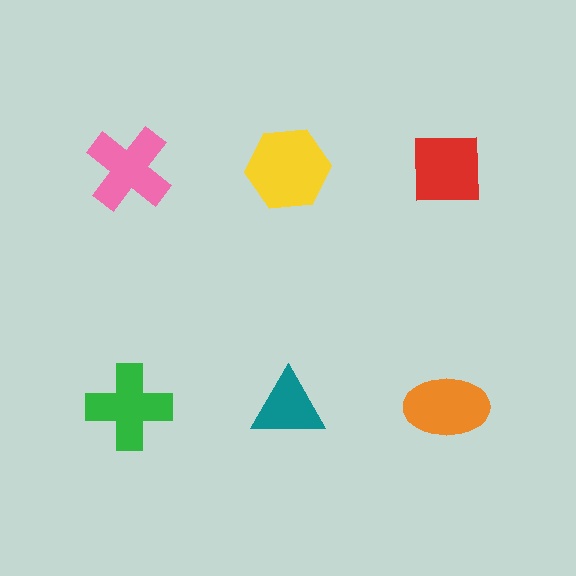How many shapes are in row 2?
3 shapes.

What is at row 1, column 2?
A yellow hexagon.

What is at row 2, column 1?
A green cross.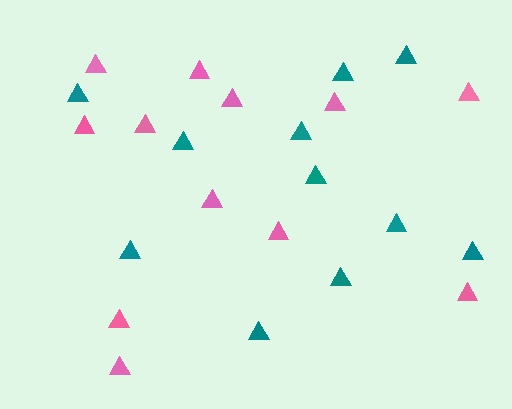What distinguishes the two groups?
There are 2 groups: one group of pink triangles (12) and one group of teal triangles (11).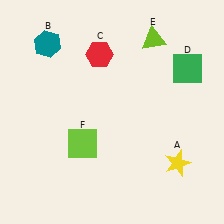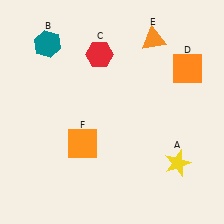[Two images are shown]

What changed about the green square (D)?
In Image 1, D is green. In Image 2, it changed to orange.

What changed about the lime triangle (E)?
In Image 1, E is lime. In Image 2, it changed to orange.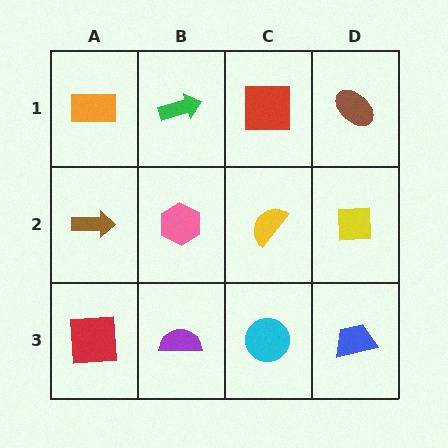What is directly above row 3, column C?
A yellow semicircle.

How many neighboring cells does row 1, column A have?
2.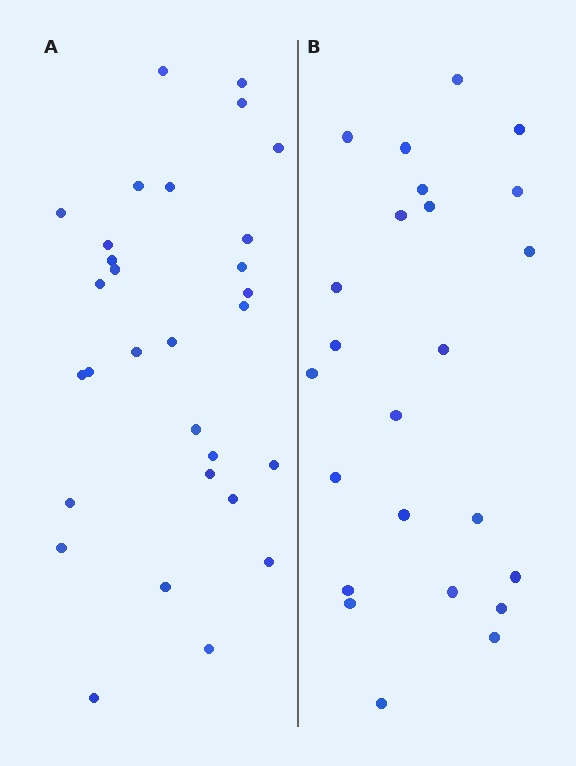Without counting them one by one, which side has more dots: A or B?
Region A (the left region) has more dots.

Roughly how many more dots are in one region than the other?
Region A has about 6 more dots than region B.